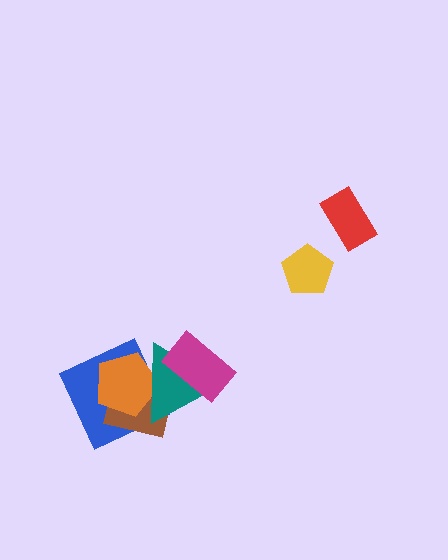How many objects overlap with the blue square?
3 objects overlap with the blue square.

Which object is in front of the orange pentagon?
The teal triangle is in front of the orange pentagon.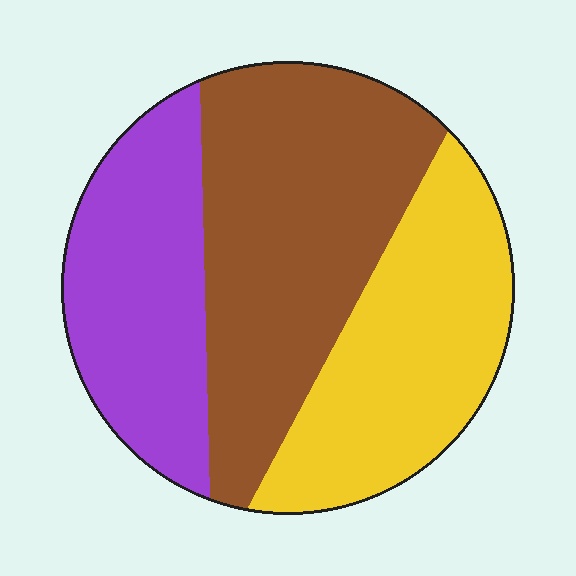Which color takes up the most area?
Brown, at roughly 40%.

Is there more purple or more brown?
Brown.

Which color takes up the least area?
Purple, at roughly 25%.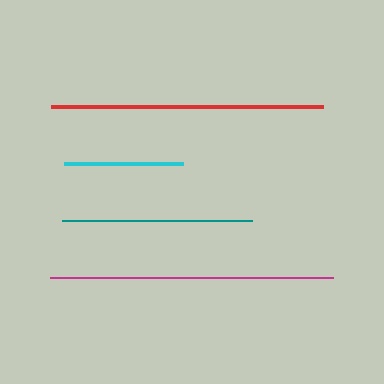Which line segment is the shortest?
The cyan line is the shortest at approximately 118 pixels.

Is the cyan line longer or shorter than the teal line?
The teal line is longer than the cyan line.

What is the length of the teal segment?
The teal segment is approximately 190 pixels long.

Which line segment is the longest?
The magenta line is the longest at approximately 284 pixels.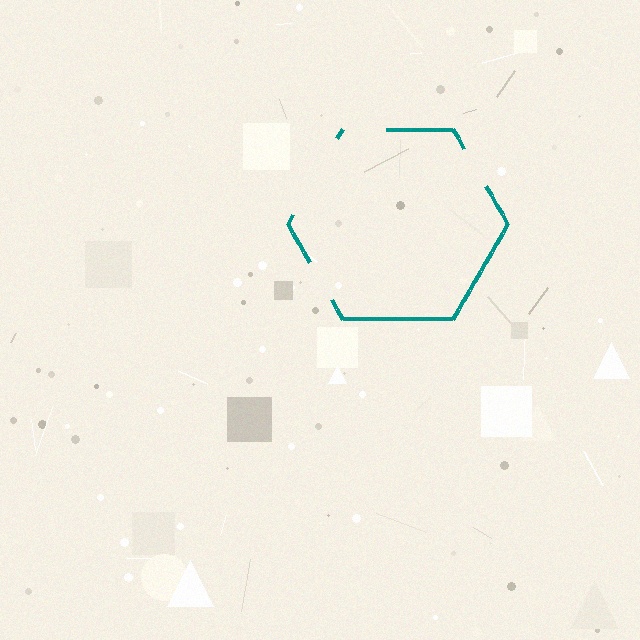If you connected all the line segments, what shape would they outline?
They would outline a hexagon.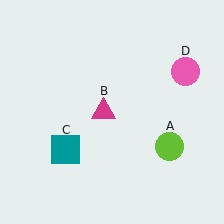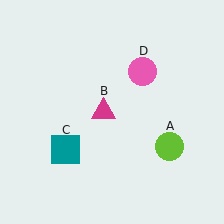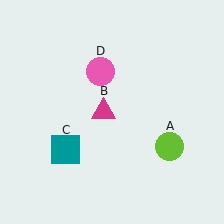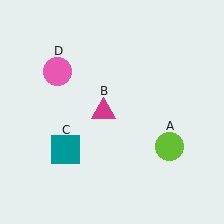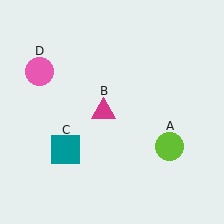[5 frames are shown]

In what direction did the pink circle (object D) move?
The pink circle (object D) moved left.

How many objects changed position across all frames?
1 object changed position: pink circle (object D).